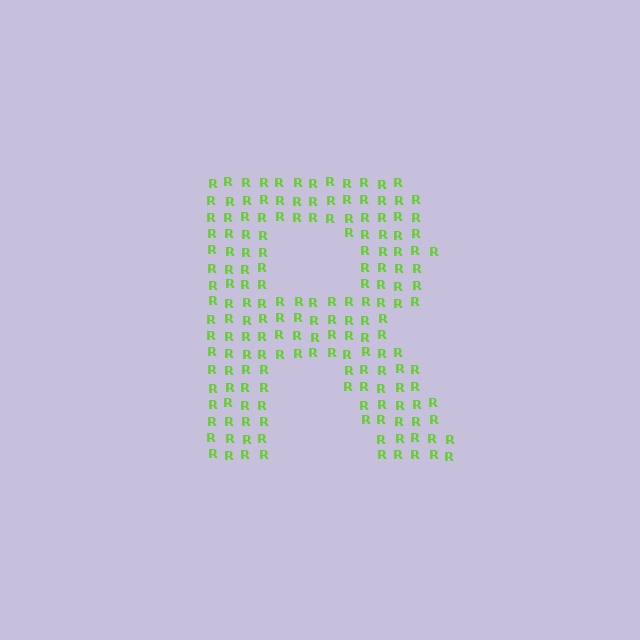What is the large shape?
The large shape is the letter R.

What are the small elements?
The small elements are letter R's.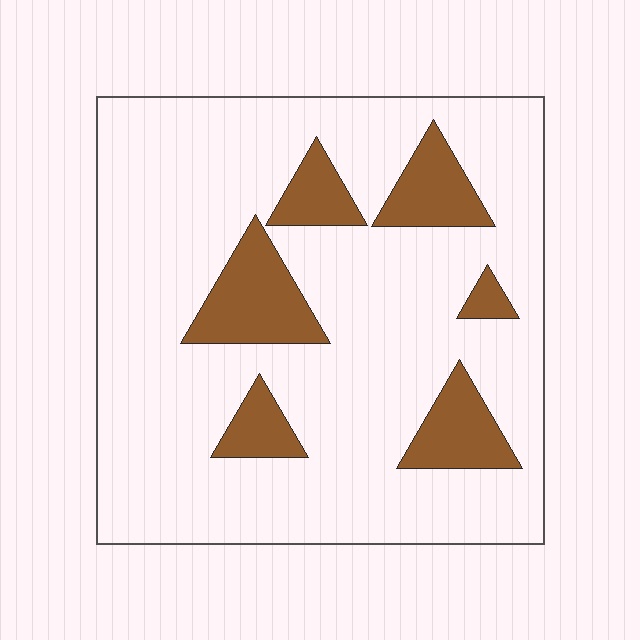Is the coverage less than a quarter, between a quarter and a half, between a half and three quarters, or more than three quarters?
Less than a quarter.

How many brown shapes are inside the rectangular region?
6.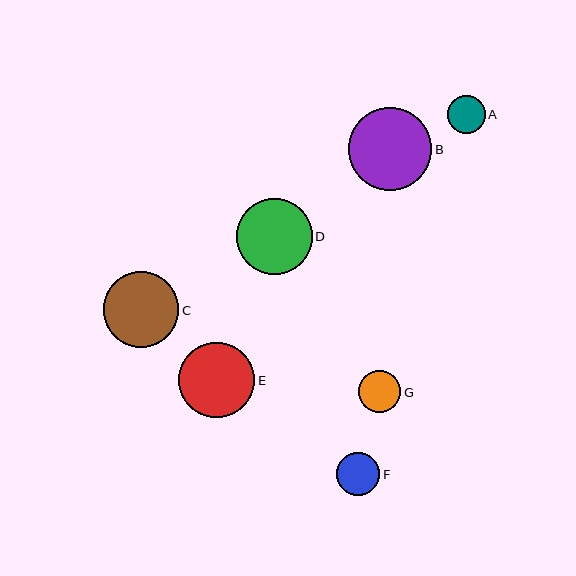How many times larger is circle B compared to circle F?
Circle B is approximately 1.9 times the size of circle F.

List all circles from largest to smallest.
From largest to smallest: B, E, D, C, F, G, A.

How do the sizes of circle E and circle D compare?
Circle E and circle D are approximately the same size.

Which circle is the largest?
Circle B is the largest with a size of approximately 83 pixels.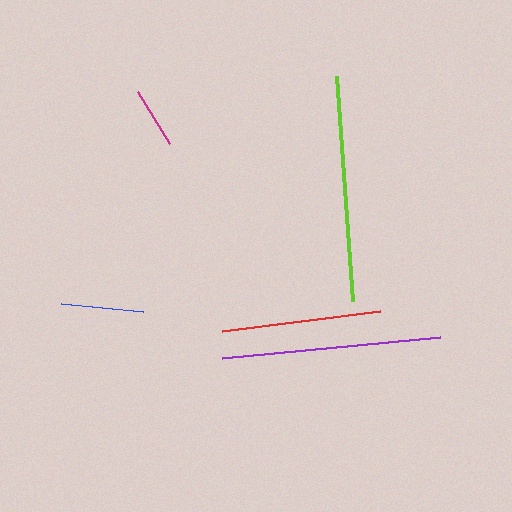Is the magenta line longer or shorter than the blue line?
The blue line is longer than the magenta line.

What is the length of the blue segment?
The blue segment is approximately 83 pixels long.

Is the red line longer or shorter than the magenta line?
The red line is longer than the magenta line.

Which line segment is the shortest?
The magenta line is the shortest at approximately 62 pixels.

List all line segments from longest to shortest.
From longest to shortest: lime, purple, red, blue, magenta.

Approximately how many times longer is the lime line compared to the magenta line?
The lime line is approximately 3.6 times the length of the magenta line.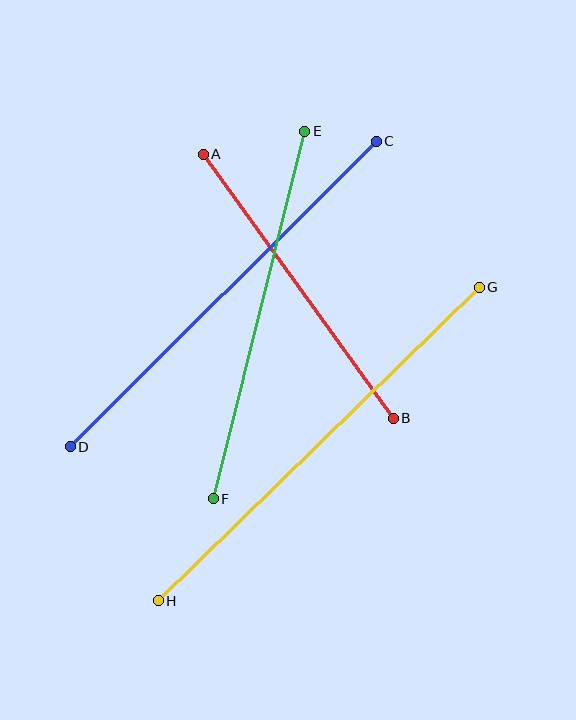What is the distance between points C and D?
The distance is approximately 433 pixels.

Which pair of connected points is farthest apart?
Points G and H are farthest apart.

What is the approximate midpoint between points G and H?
The midpoint is at approximately (319, 444) pixels.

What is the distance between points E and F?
The distance is approximately 379 pixels.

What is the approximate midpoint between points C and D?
The midpoint is at approximately (223, 294) pixels.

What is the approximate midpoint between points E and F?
The midpoint is at approximately (259, 315) pixels.